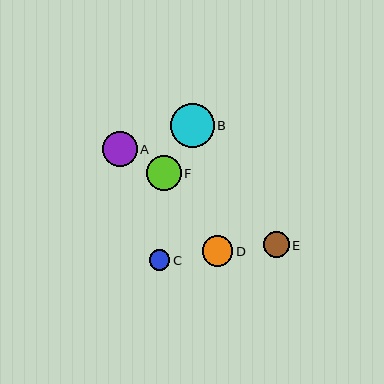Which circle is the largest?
Circle B is the largest with a size of approximately 44 pixels.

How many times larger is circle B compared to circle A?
Circle B is approximately 1.3 times the size of circle A.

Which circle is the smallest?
Circle C is the smallest with a size of approximately 20 pixels.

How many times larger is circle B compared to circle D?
Circle B is approximately 1.4 times the size of circle D.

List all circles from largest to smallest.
From largest to smallest: B, F, A, D, E, C.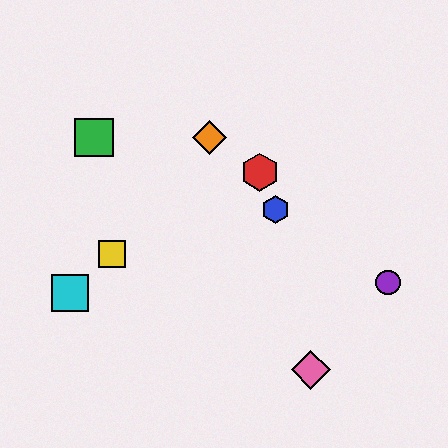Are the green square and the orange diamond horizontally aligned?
Yes, both are at y≈137.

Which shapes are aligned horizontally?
The green square, the orange diamond are aligned horizontally.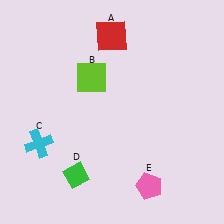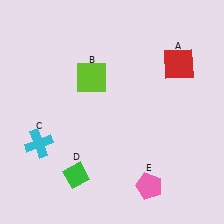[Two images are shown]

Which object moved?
The red square (A) moved right.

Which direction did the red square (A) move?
The red square (A) moved right.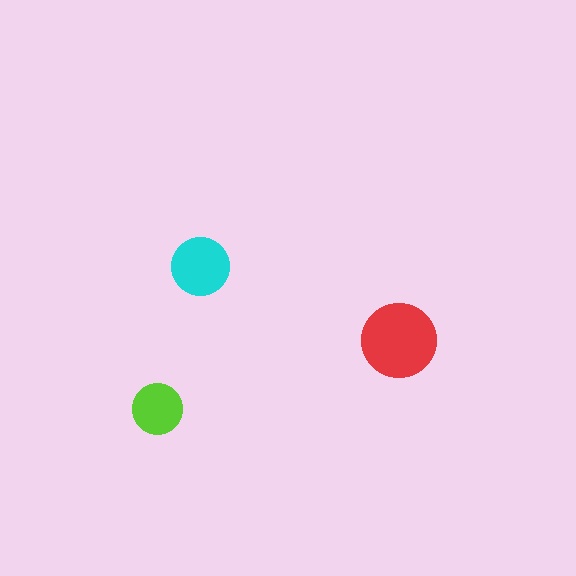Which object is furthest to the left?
The lime circle is leftmost.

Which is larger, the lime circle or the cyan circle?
The cyan one.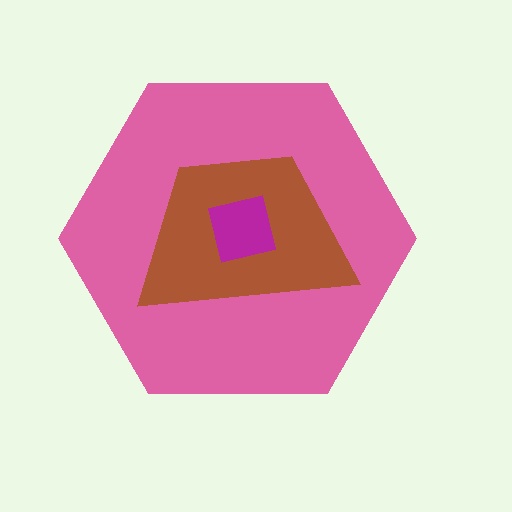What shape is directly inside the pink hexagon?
The brown trapezoid.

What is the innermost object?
The magenta square.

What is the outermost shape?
The pink hexagon.